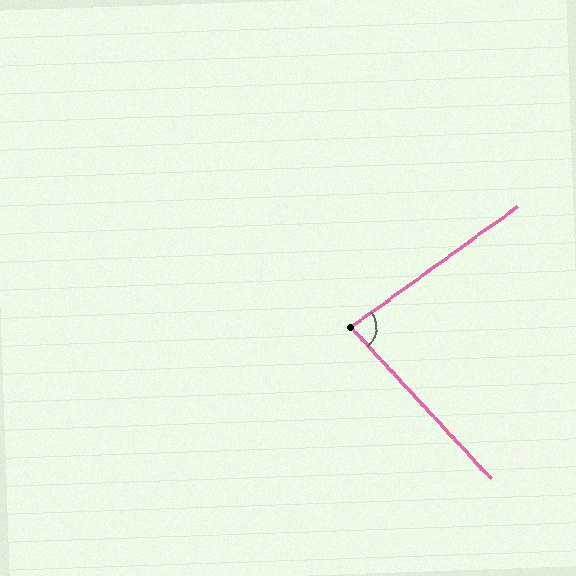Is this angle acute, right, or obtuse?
It is acute.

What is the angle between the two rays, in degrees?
Approximately 83 degrees.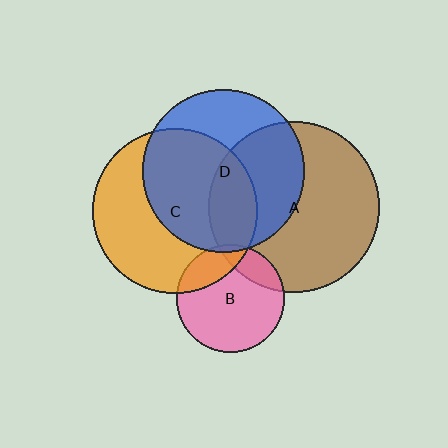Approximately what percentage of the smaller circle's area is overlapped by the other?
Approximately 5%.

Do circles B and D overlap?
Yes.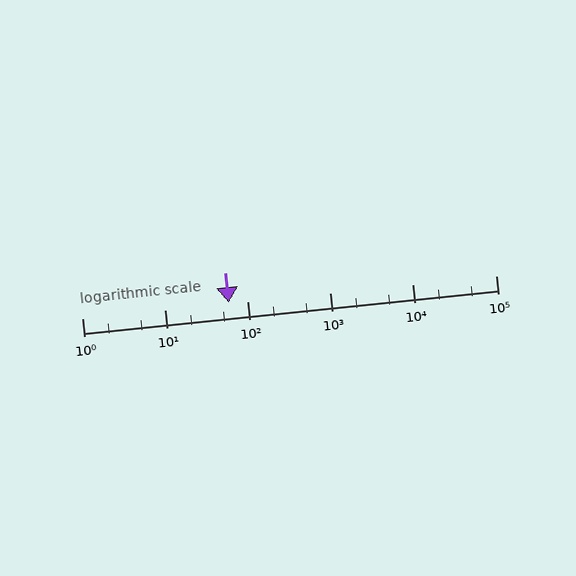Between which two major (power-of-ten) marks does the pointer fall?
The pointer is between 10 and 100.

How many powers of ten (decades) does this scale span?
The scale spans 5 decades, from 1 to 100000.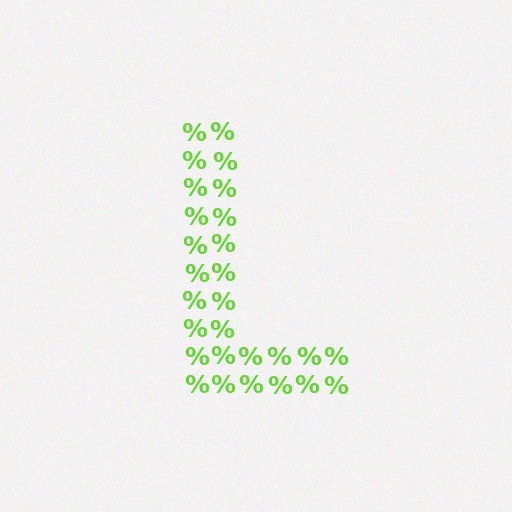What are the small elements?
The small elements are percent signs.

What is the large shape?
The large shape is the letter L.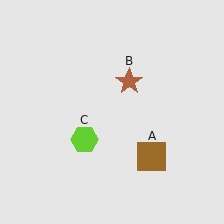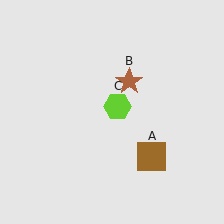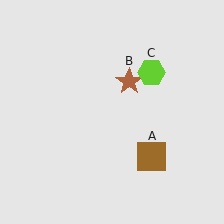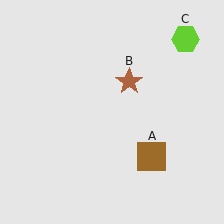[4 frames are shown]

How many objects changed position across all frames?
1 object changed position: lime hexagon (object C).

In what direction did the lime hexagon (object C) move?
The lime hexagon (object C) moved up and to the right.